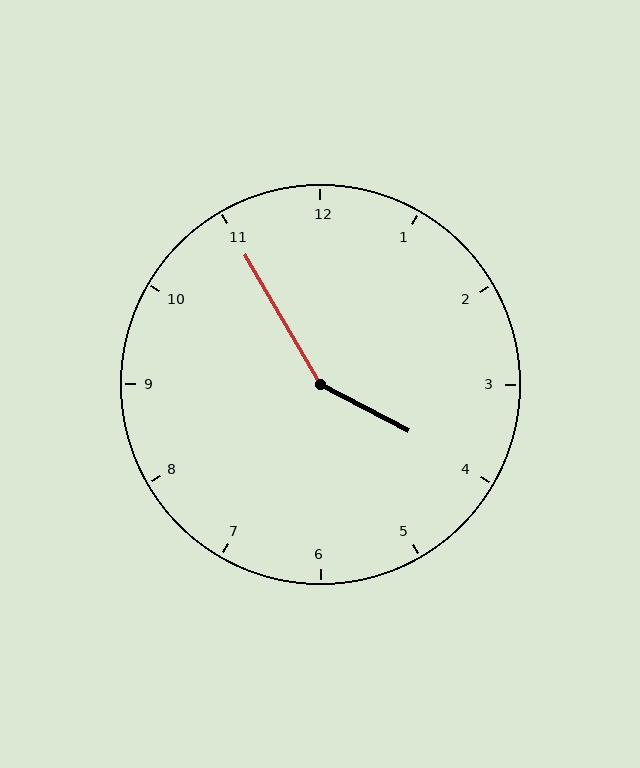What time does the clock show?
3:55.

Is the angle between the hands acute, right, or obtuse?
It is obtuse.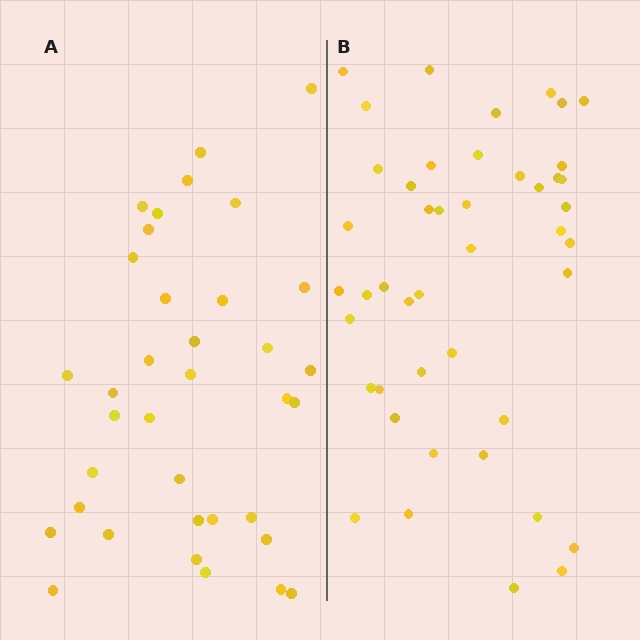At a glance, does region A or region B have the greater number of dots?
Region B (the right region) has more dots.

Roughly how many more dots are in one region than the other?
Region B has roughly 8 or so more dots than region A.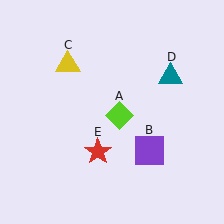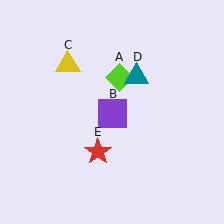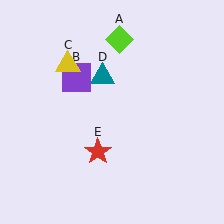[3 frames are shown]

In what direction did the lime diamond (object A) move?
The lime diamond (object A) moved up.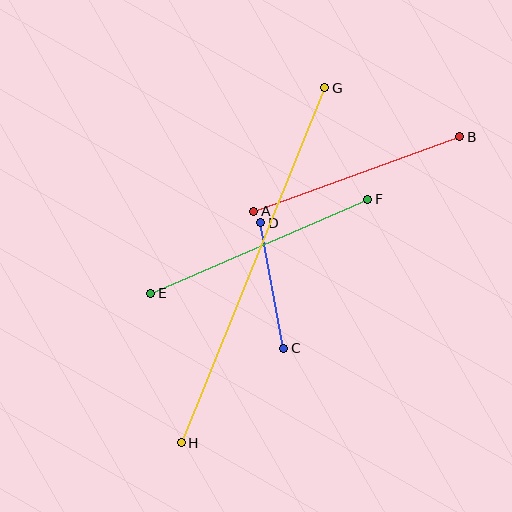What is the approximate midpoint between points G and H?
The midpoint is at approximately (253, 265) pixels.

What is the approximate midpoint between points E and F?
The midpoint is at approximately (259, 246) pixels.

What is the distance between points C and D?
The distance is approximately 128 pixels.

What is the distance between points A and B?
The distance is approximately 219 pixels.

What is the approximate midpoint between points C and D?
The midpoint is at approximately (272, 285) pixels.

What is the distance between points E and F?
The distance is approximately 236 pixels.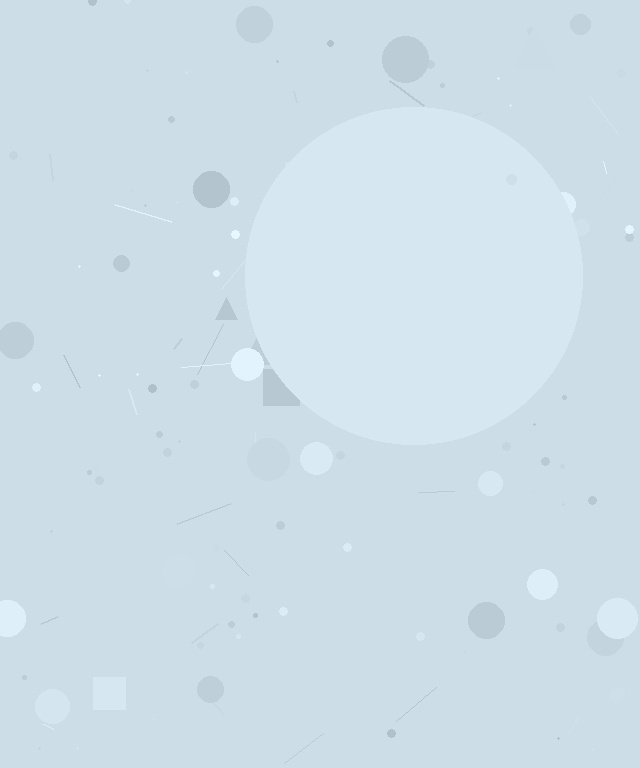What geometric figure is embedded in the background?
A circle is embedded in the background.